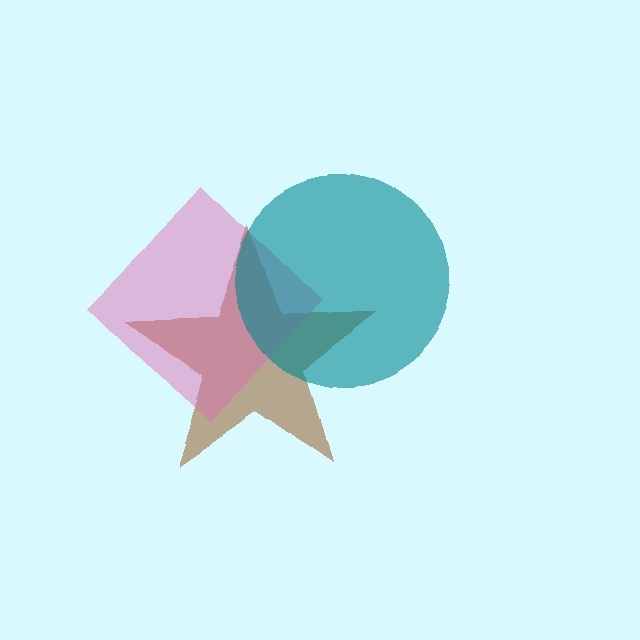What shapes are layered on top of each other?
The layered shapes are: a brown star, a pink diamond, a teal circle.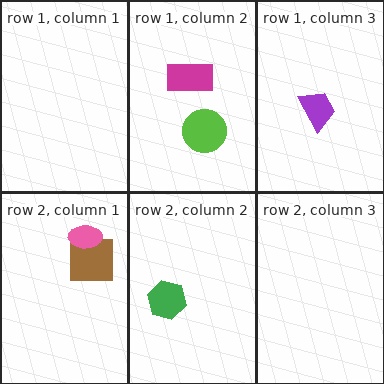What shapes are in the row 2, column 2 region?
The green hexagon.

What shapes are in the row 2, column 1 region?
The brown square, the pink ellipse.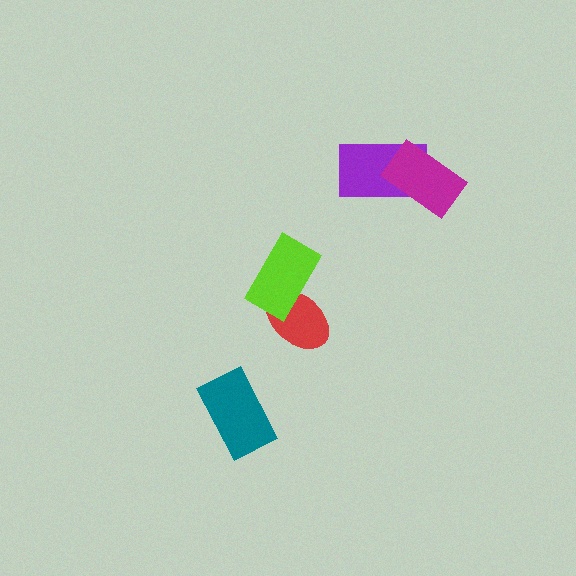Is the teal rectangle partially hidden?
No, no other shape covers it.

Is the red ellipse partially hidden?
Yes, it is partially covered by another shape.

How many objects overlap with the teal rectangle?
0 objects overlap with the teal rectangle.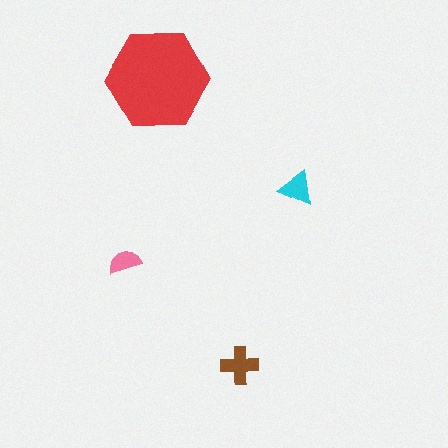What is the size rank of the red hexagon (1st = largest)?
1st.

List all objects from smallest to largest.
The pink semicircle, the cyan triangle, the brown cross, the red hexagon.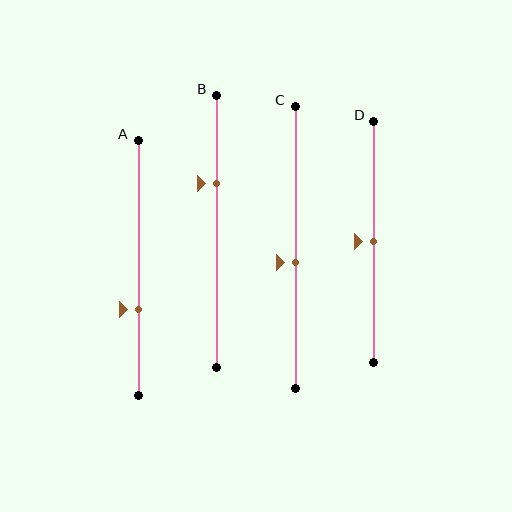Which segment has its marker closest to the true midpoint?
Segment D has its marker closest to the true midpoint.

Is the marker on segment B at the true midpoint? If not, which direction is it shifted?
No, the marker on segment B is shifted upward by about 18% of the segment length.